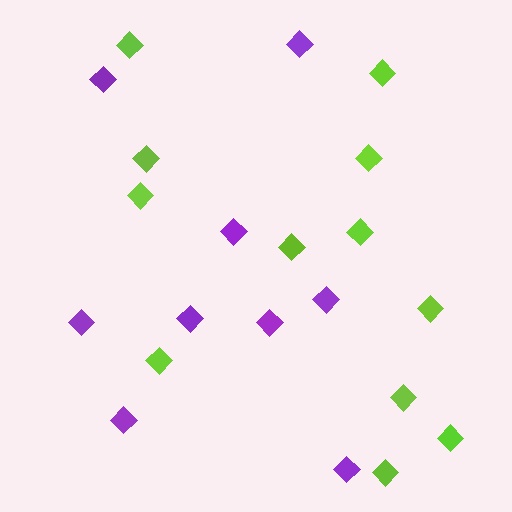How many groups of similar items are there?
There are 2 groups: one group of lime diamonds (12) and one group of purple diamonds (9).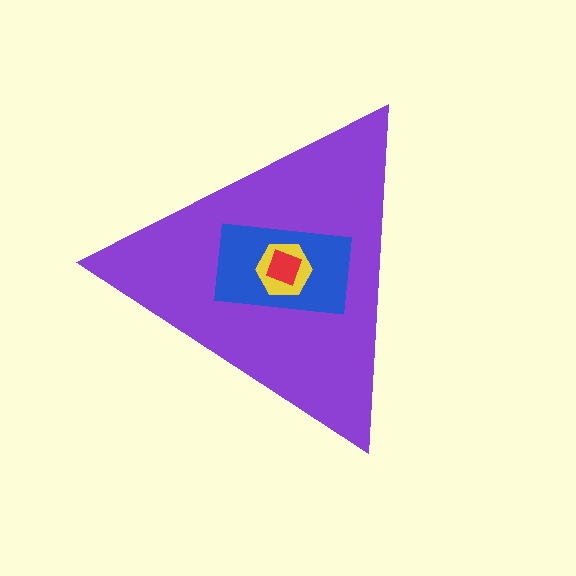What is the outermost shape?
The purple triangle.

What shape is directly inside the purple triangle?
The blue rectangle.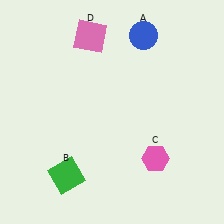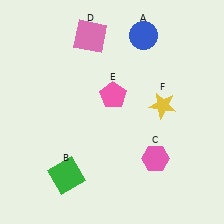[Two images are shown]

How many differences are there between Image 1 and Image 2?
There are 2 differences between the two images.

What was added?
A pink pentagon (E), a yellow star (F) were added in Image 2.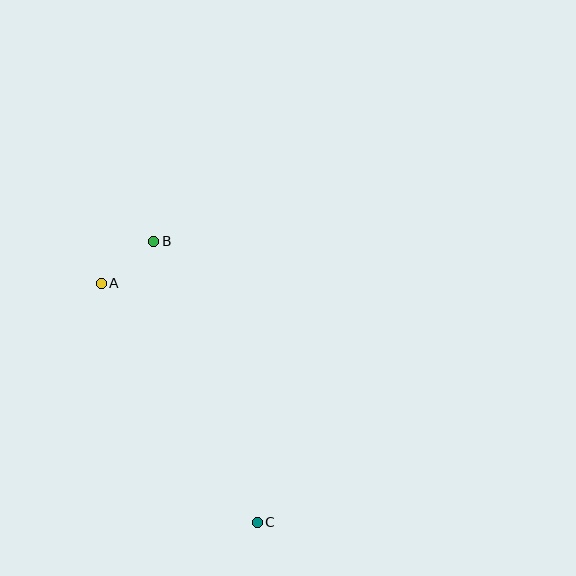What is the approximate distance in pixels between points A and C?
The distance between A and C is approximately 286 pixels.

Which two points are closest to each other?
Points A and B are closest to each other.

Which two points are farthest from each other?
Points B and C are farthest from each other.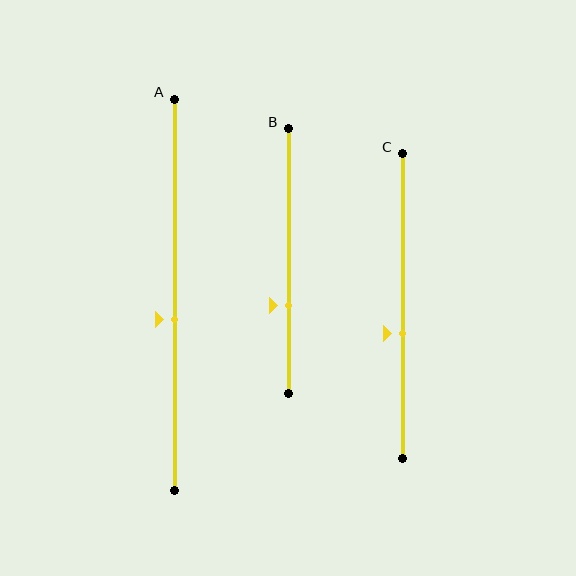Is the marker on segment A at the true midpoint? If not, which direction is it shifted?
No, the marker on segment A is shifted downward by about 6% of the segment length.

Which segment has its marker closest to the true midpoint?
Segment A has its marker closest to the true midpoint.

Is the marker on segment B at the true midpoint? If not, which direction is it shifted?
No, the marker on segment B is shifted downward by about 17% of the segment length.